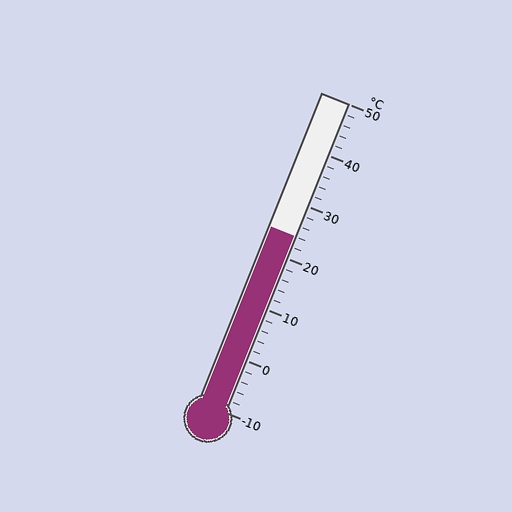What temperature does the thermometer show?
The thermometer shows approximately 24°C.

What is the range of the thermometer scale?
The thermometer scale ranges from -10°C to 50°C.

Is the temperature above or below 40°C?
The temperature is below 40°C.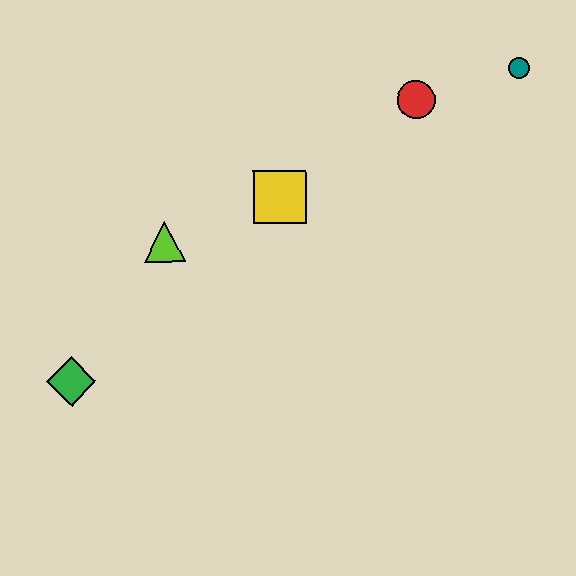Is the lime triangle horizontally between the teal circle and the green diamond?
Yes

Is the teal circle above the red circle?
Yes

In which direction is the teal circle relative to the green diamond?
The teal circle is to the right of the green diamond.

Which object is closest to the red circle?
The teal circle is closest to the red circle.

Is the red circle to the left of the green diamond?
No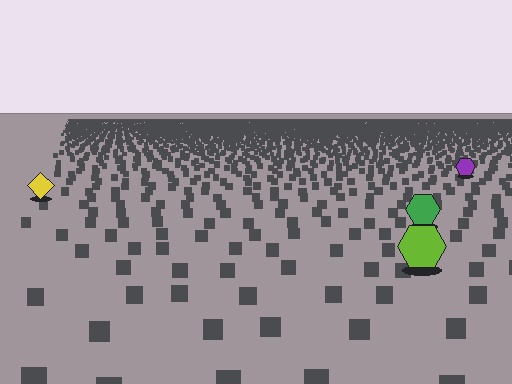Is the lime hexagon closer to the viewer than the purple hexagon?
Yes. The lime hexagon is closer — you can tell from the texture gradient: the ground texture is coarser near it.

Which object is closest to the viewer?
The lime hexagon is closest. The texture marks near it are larger and more spread out.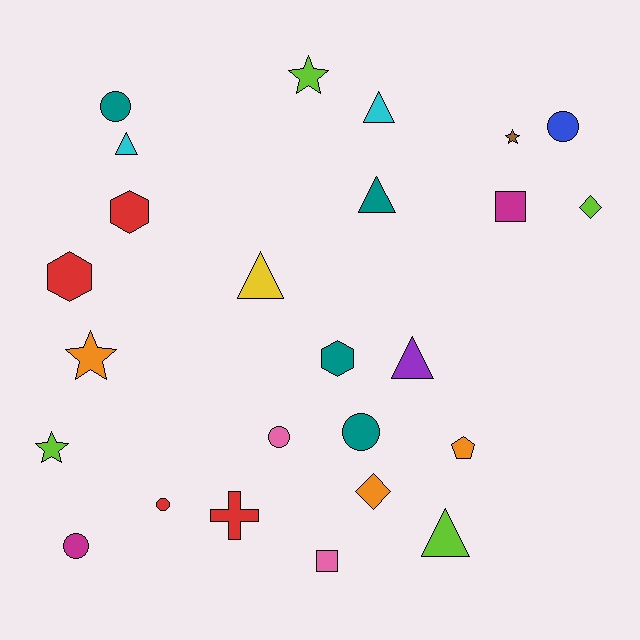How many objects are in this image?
There are 25 objects.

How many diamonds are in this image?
There are 2 diamonds.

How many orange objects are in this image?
There are 3 orange objects.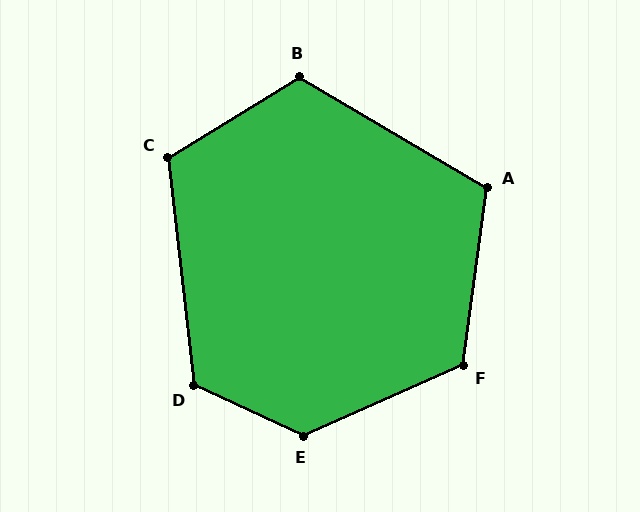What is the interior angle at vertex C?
Approximately 115 degrees (obtuse).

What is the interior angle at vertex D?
Approximately 121 degrees (obtuse).